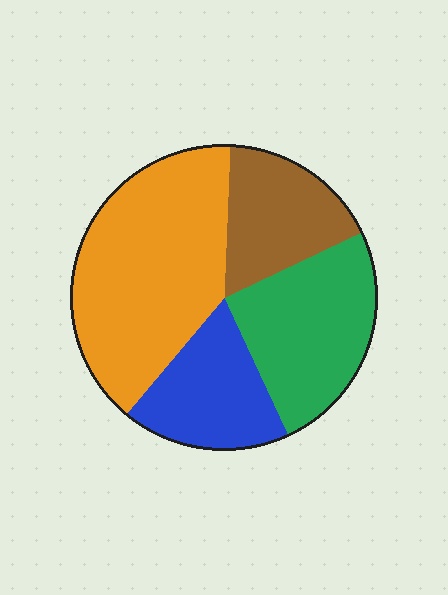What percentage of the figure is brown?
Brown covers roughly 15% of the figure.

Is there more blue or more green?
Green.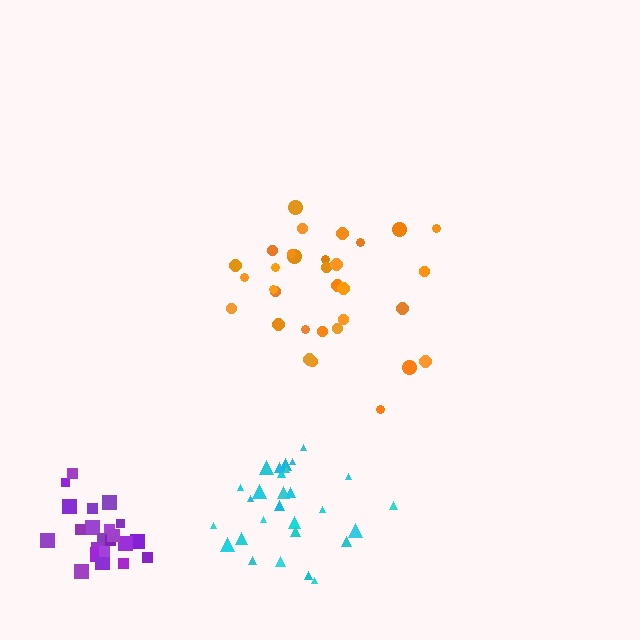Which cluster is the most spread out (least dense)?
Orange.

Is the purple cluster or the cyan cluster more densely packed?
Purple.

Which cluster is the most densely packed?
Purple.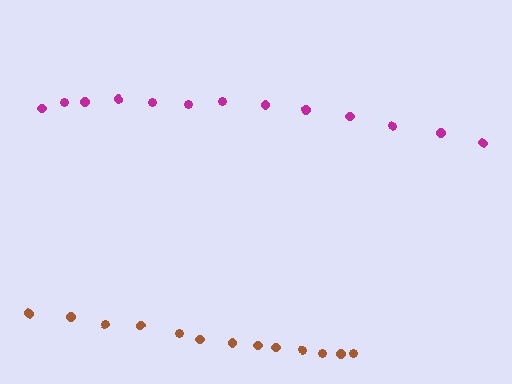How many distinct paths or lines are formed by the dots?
There are 2 distinct paths.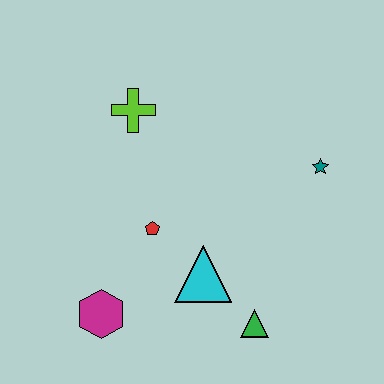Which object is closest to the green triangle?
The cyan triangle is closest to the green triangle.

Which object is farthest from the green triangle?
The lime cross is farthest from the green triangle.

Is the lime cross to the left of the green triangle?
Yes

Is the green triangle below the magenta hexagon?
Yes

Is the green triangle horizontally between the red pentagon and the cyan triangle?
No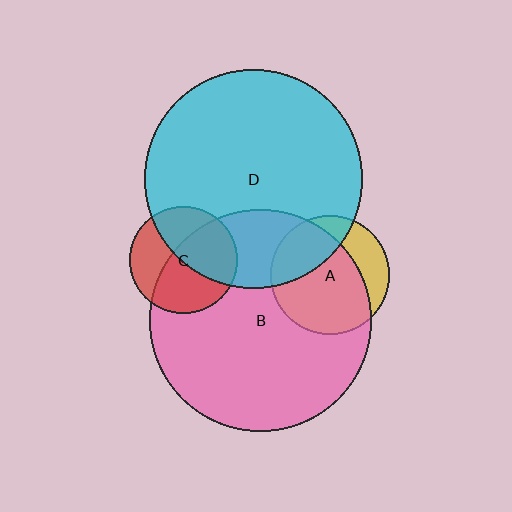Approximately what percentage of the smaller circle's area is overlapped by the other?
Approximately 30%.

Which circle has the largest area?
Circle B (pink).